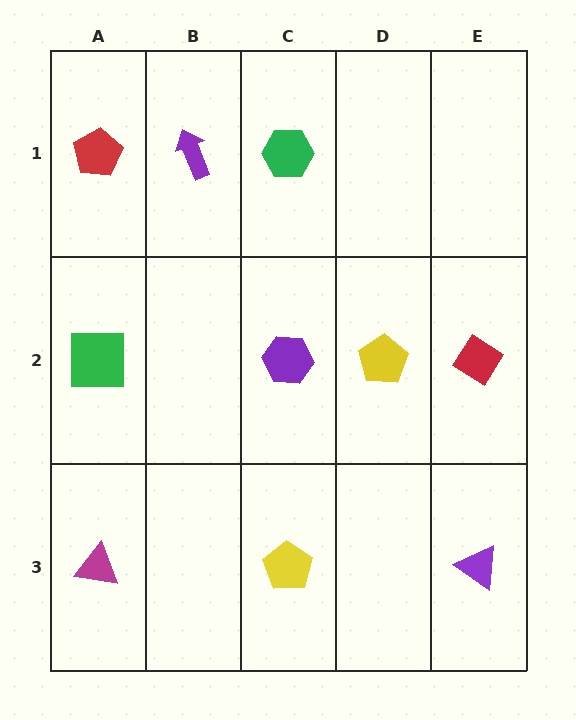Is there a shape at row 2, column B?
No, that cell is empty.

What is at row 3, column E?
A purple triangle.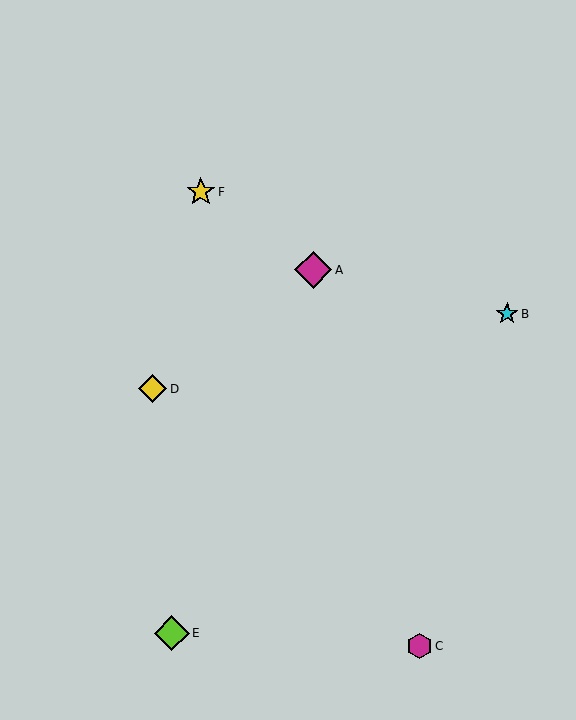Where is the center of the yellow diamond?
The center of the yellow diamond is at (153, 389).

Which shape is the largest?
The magenta diamond (labeled A) is the largest.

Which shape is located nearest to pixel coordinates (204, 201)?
The yellow star (labeled F) at (201, 192) is nearest to that location.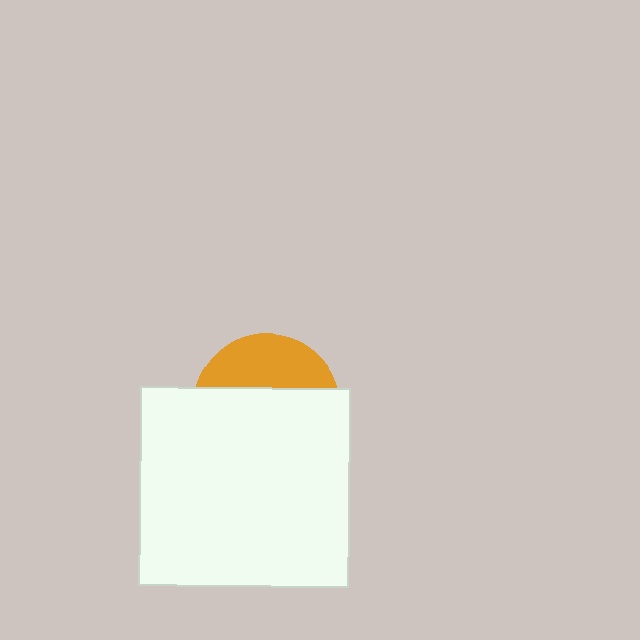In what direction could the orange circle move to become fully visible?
The orange circle could move up. That would shift it out from behind the white rectangle entirely.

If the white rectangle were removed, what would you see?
You would see the complete orange circle.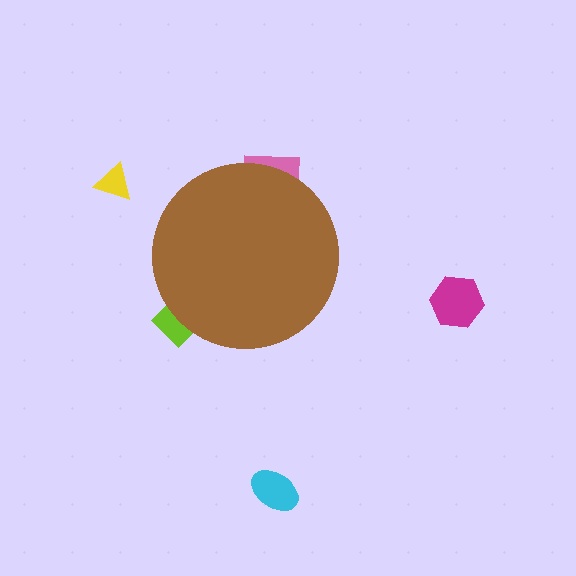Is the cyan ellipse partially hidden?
No, the cyan ellipse is fully visible.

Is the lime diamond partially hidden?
Yes, the lime diamond is partially hidden behind the brown circle.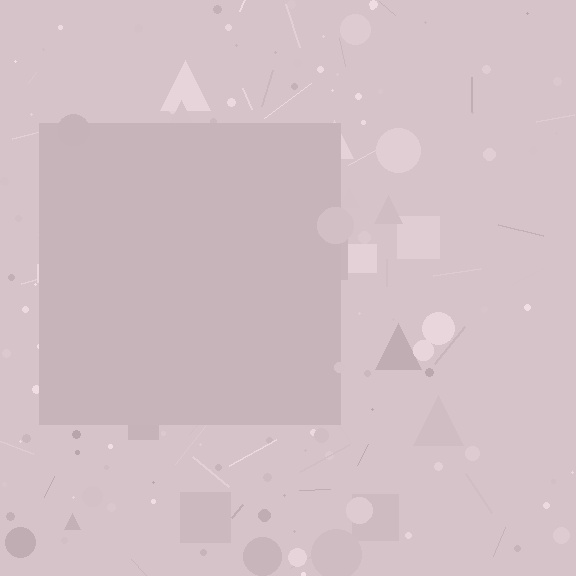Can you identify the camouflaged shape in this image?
The camouflaged shape is a square.